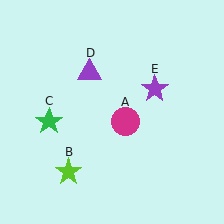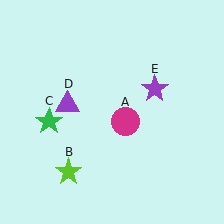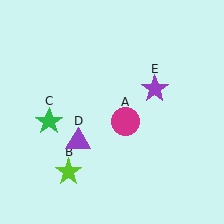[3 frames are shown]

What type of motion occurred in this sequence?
The purple triangle (object D) rotated counterclockwise around the center of the scene.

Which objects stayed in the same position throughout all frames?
Magenta circle (object A) and lime star (object B) and green star (object C) and purple star (object E) remained stationary.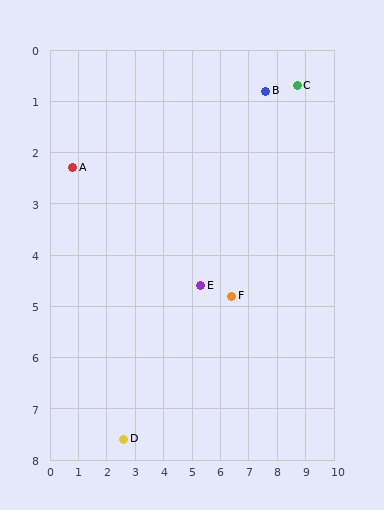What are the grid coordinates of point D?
Point D is at approximately (2.6, 7.6).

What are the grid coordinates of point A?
Point A is at approximately (0.8, 2.3).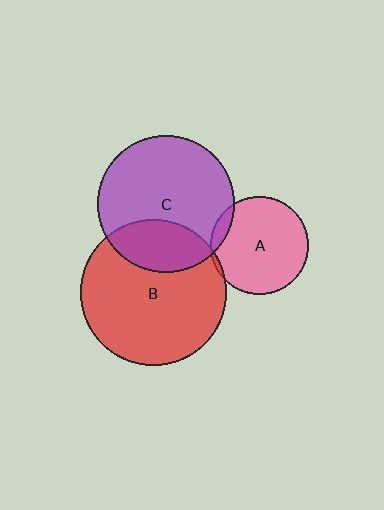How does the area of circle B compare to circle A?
Approximately 2.2 times.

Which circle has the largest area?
Circle B (red).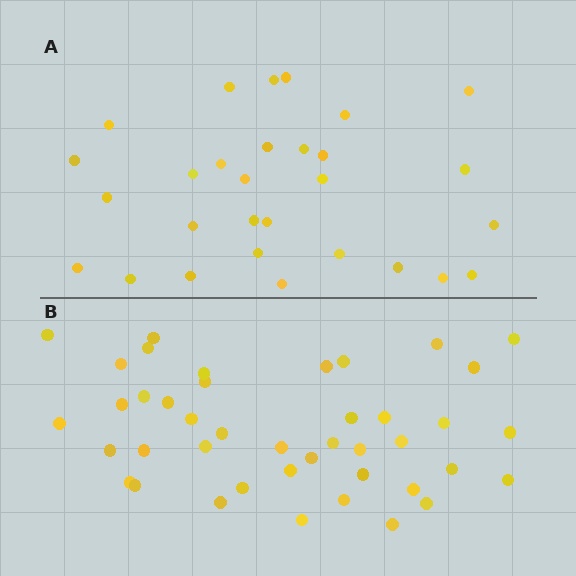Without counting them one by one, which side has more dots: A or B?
Region B (the bottom region) has more dots.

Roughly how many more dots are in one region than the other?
Region B has approximately 15 more dots than region A.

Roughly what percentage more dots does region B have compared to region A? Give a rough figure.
About 45% more.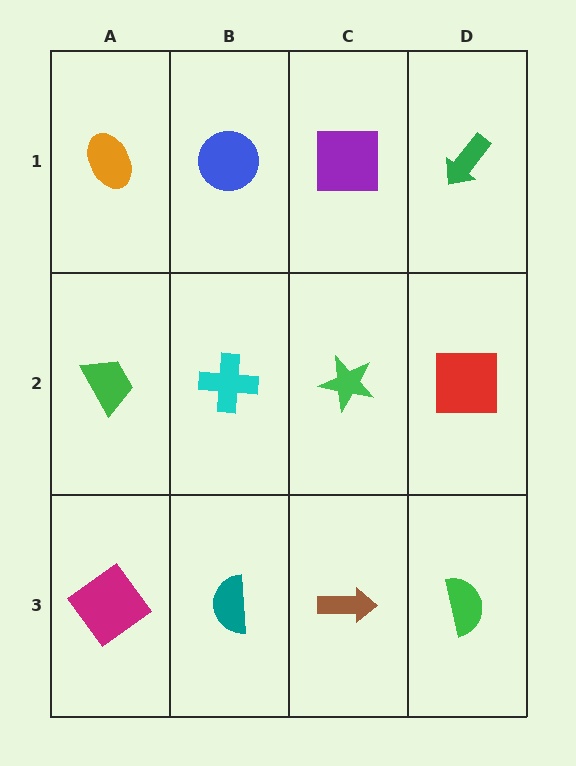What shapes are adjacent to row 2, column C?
A purple square (row 1, column C), a brown arrow (row 3, column C), a cyan cross (row 2, column B), a red square (row 2, column D).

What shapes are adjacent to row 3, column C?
A green star (row 2, column C), a teal semicircle (row 3, column B), a green semicircle (row 3, column D).